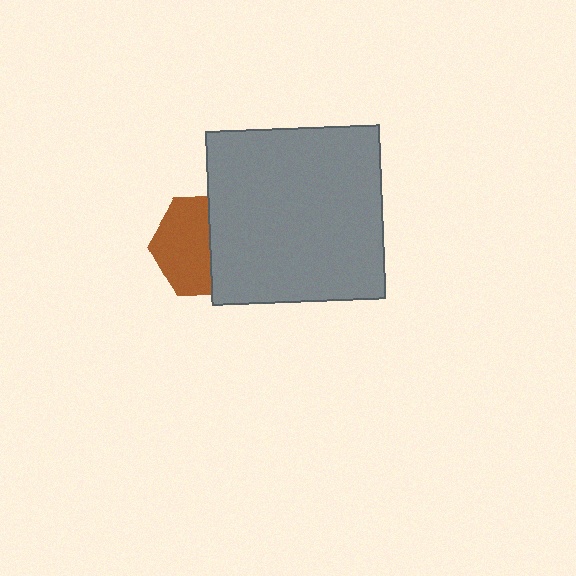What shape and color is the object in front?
The object in front is a gray square.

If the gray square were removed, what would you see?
You would see the complete brown hexagon.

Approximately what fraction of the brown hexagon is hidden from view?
Roughly 44% of the brown hexagon is hidden behind the gray square.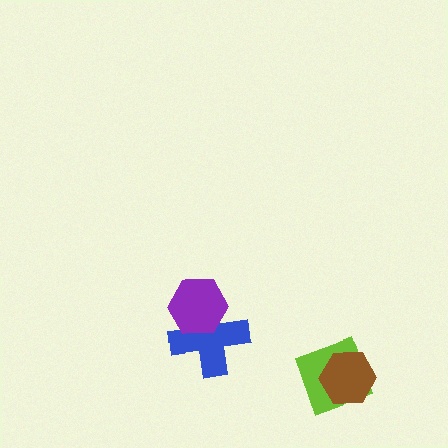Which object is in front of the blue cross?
The purple hexagon is in front of the blue cross.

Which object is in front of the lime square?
The brown hexagon is in front of the lime square.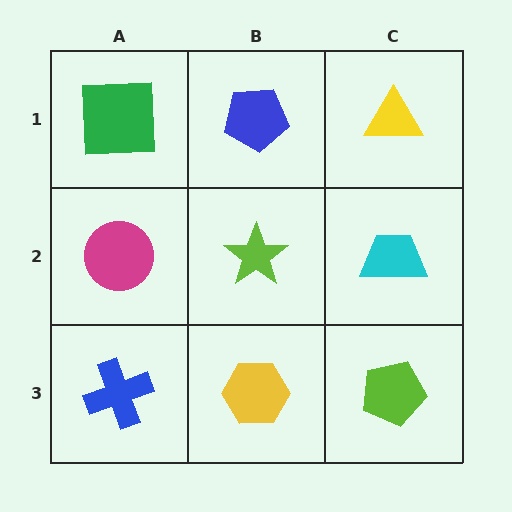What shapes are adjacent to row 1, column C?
A cyan trapezoid (row 2, column C), a blue pentagon (row 1, column B).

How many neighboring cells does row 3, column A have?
2.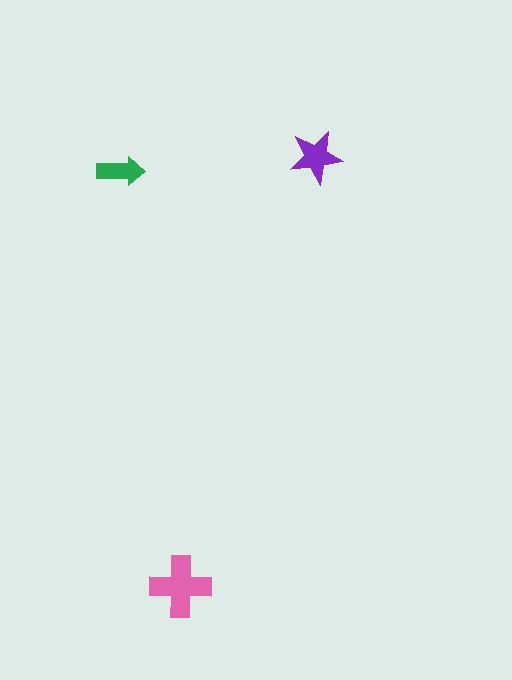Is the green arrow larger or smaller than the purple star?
Smaller.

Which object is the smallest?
The green arrow.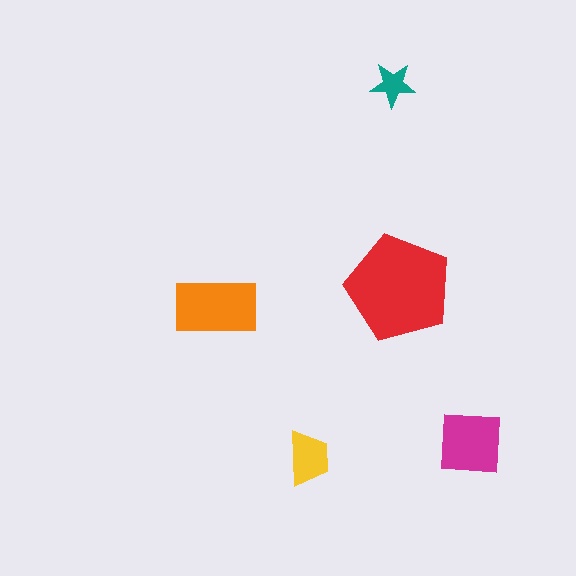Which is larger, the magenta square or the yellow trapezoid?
The magenta square.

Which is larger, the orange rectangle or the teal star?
The orange rectangle.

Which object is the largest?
The red pentagon.